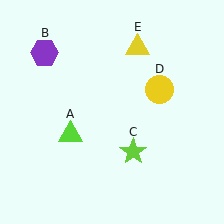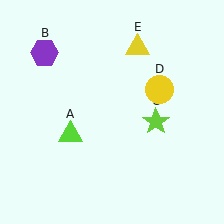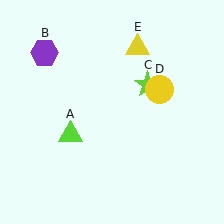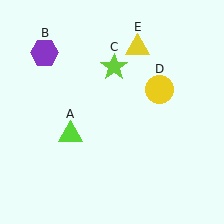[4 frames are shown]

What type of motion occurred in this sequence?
The lime star (object C) rotated counterclockwise around the center of the scene.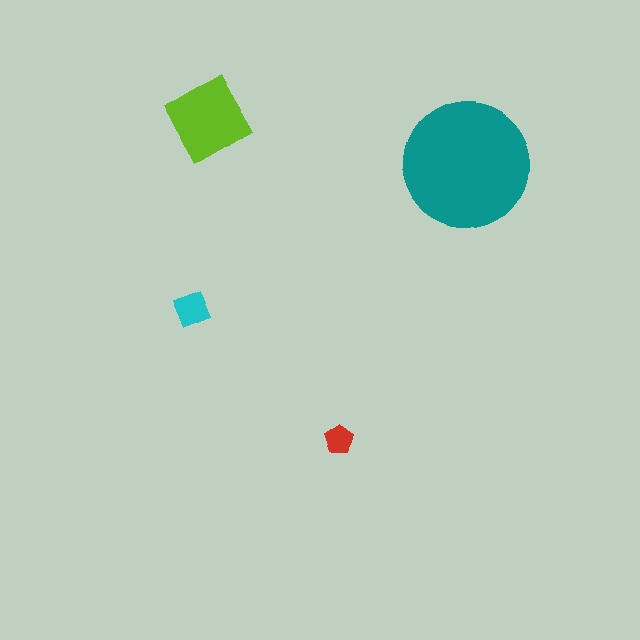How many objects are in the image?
There are 4 objects in the image.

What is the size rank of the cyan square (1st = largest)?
3rd.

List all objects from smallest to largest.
The red pentagon, the cyan square, the lime diamond, the teal circle.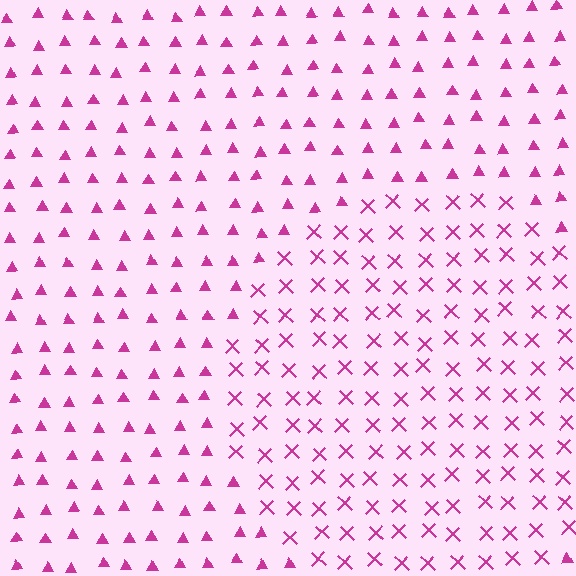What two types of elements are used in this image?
The image uses X marks inside the circle region and triangles outside it.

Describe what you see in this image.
The image is filled with small magenta elements arranged in a uniform grid. A circle-shaped region contains X marks, while the surrounding area contains triangles. The boundary is defined purely by the change in element shape.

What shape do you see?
I see a circle.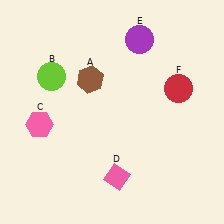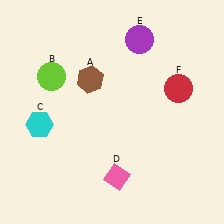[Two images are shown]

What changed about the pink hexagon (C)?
In Image 1, C is pink. In Image 2, it changed to cyan.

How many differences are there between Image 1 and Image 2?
There is 1 difference between the two images.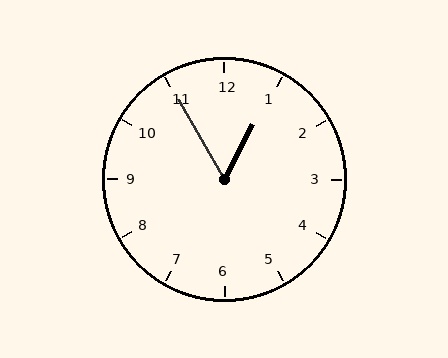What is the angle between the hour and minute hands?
Approximately 58 degrees.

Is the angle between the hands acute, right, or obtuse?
It is acute.